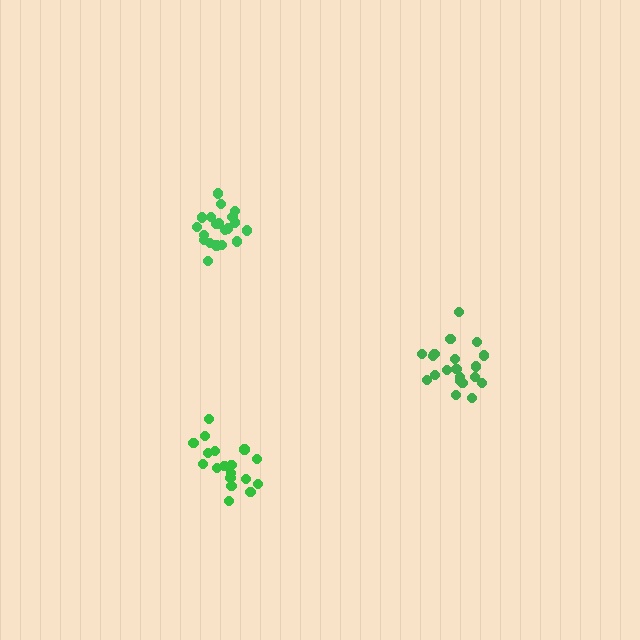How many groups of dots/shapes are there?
There are 3 groups.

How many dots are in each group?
Group 1: 20 dots, Group 2: 20 dots, Group 3: 18 dots (58 total).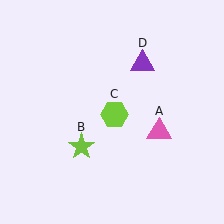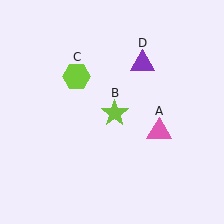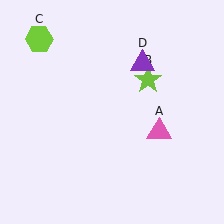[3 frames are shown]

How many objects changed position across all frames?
2 objects changed position: lime star (object B), lime hexagon (object C).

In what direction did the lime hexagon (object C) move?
The lime hexagon (object C) moved up and to the left.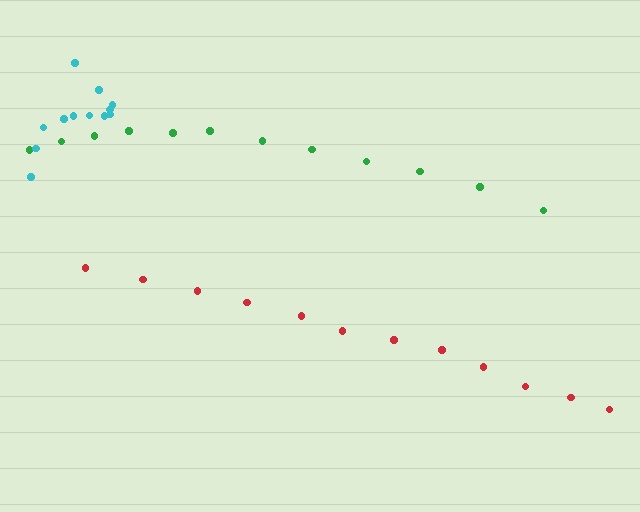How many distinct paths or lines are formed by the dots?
There are 3 distinct paths.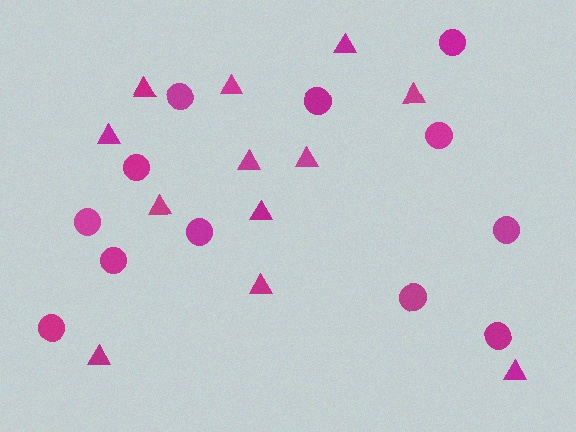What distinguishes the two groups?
There are 2 groups: one group of circles (12) and one group of triangles (12).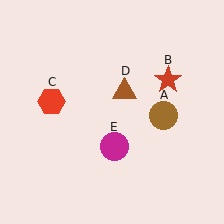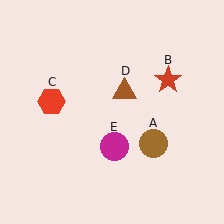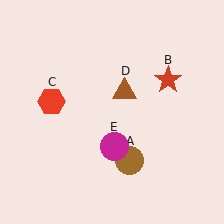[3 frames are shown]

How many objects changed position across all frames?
1 object changed position: brown circle (object A).